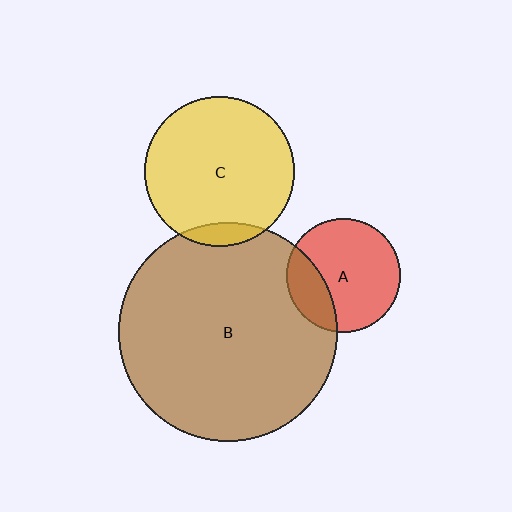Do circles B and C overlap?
Yes.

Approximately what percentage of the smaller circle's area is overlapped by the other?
Approximately 10%.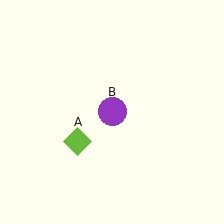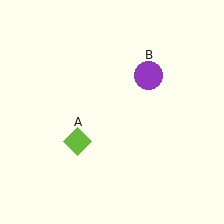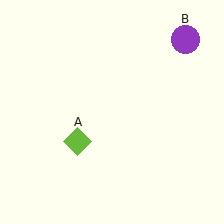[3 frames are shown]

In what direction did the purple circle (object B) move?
The purple circle (object B) moved up and to the right.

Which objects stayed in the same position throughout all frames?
Lime diamond (object A) remained stationary.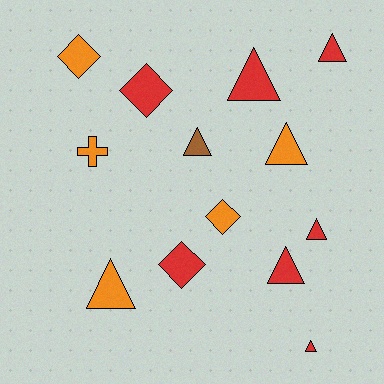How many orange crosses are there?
There is 1 orange cross.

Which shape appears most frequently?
Triangle, with 8 objects.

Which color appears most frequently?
Red, with 7 objects.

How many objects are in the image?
There are 13 objects.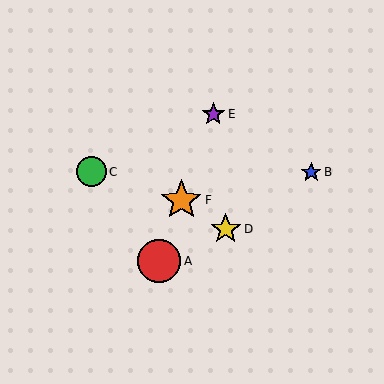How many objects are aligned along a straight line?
3 objects (A, E, F) are aligned along a straight line.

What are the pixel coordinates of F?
Object F is at (181, 200).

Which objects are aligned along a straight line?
Objects A, E, F are aligned along a straight line.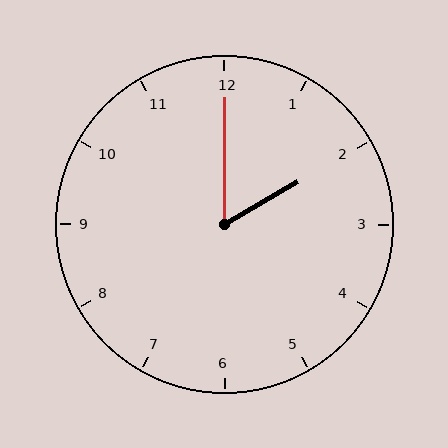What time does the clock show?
2:00.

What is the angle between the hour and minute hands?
Approximately 60 degrees.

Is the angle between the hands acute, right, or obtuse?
It is acute.